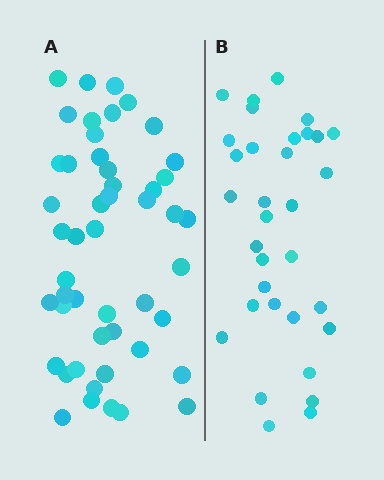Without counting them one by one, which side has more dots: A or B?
Region A (the left region) has more dots.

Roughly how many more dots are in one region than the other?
Region A has approximately 15 more dots than region B.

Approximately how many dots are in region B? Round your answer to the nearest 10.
About 30 dots. (The exact count is 33, which rounds to 30.)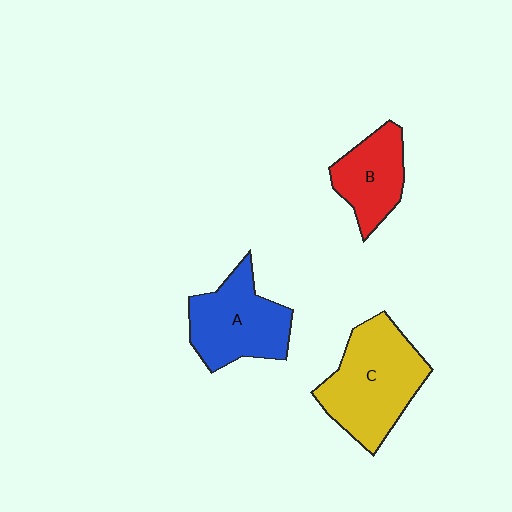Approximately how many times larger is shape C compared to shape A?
Approximately 1.2 times.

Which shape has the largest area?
Shape C (yellow).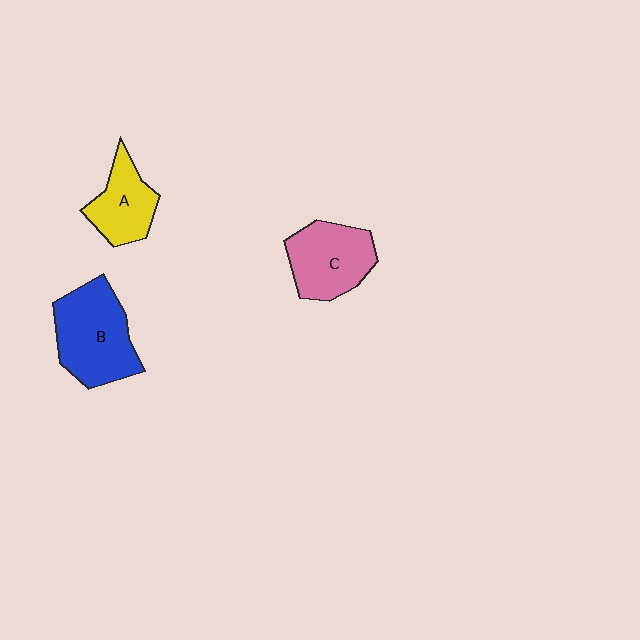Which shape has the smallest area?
Shape A (yellow).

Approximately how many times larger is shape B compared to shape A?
Approximately 1.6 times.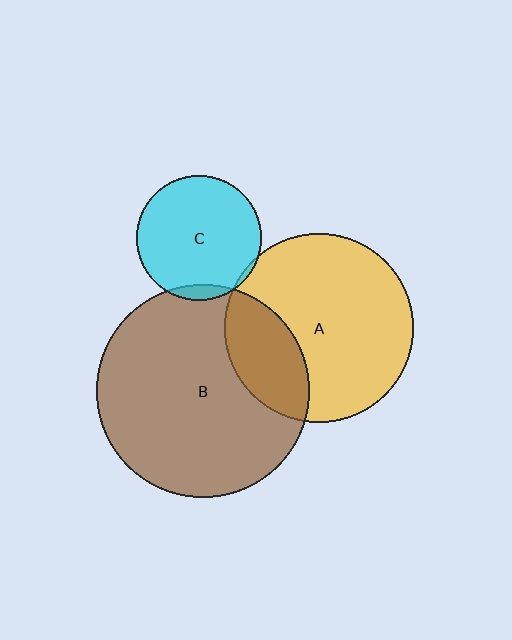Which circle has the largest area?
Circle B (brown).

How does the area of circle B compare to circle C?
Approximately 2.9 times.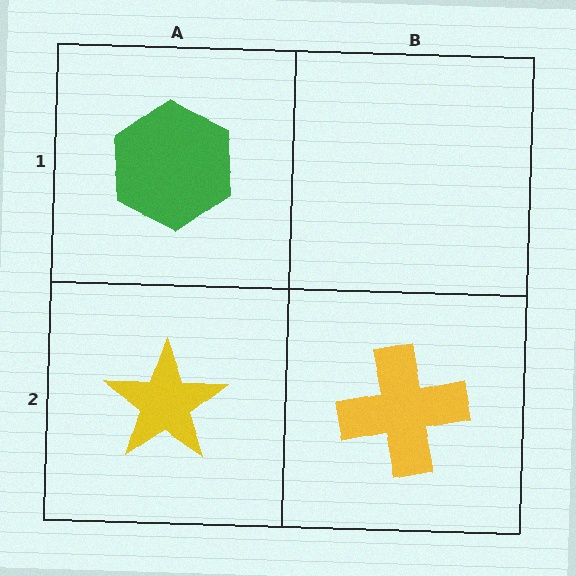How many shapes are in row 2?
2 shapes.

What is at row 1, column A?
A green hexagon.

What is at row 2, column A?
A yellow star.